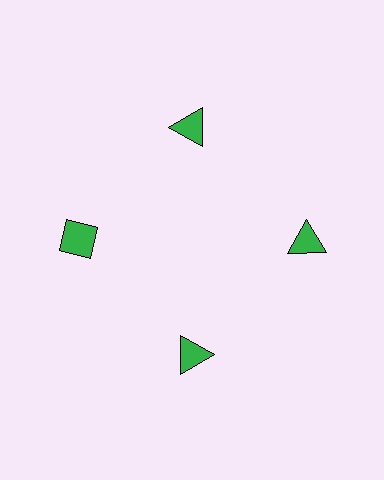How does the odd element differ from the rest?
It has a different shape: diamond instead of triangle.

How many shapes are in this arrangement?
There are 4 shapes arranged in a ring pattern.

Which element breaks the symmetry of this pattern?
The green diamond at roughly the 9 o'clock position breaks the symmetry. All other shapes are green triangles.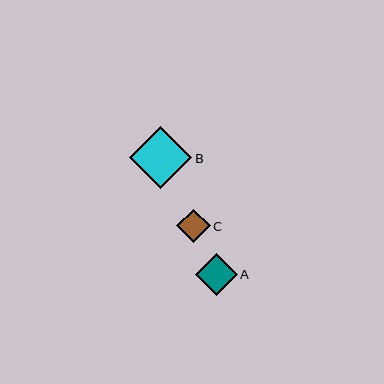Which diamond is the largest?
Diamond B is the largest with a size of approximately 63 pixels.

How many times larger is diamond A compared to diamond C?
Diamond A is approximately 1.2 times the size of diamond C.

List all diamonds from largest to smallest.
From largest to smallest: B, A, C.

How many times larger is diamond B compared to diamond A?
Diamond B is approximately 1.5 times the size of diamond A.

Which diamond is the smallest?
Diamond C is the smallest with a size of approximately 34 pixels.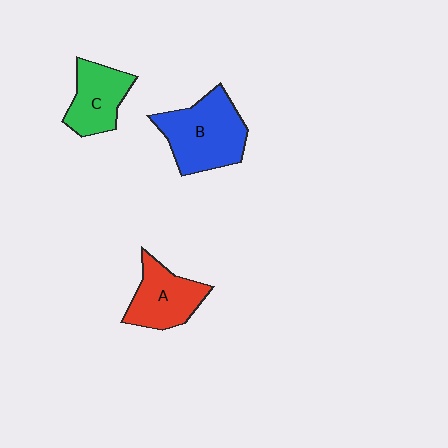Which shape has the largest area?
Shape B (blue).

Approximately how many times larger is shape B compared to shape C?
Approximately 1.5 times.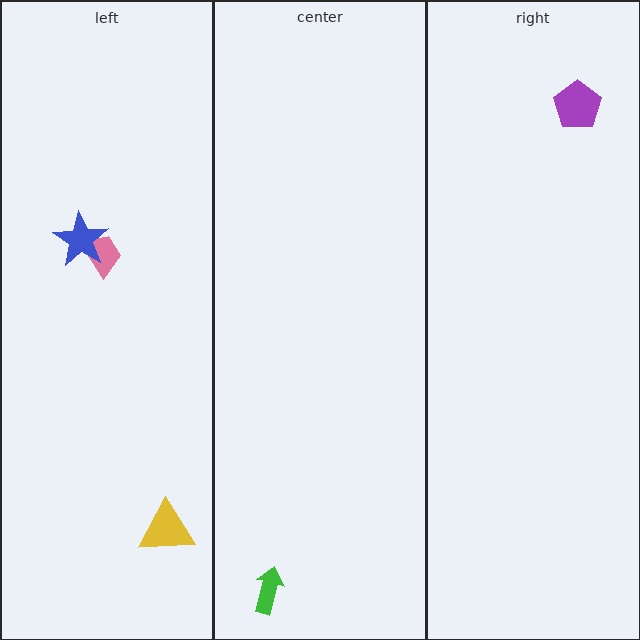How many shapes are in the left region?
3.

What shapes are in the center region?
The green arrow.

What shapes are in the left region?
The pink trapezoid, the blue star, the yellow triangle.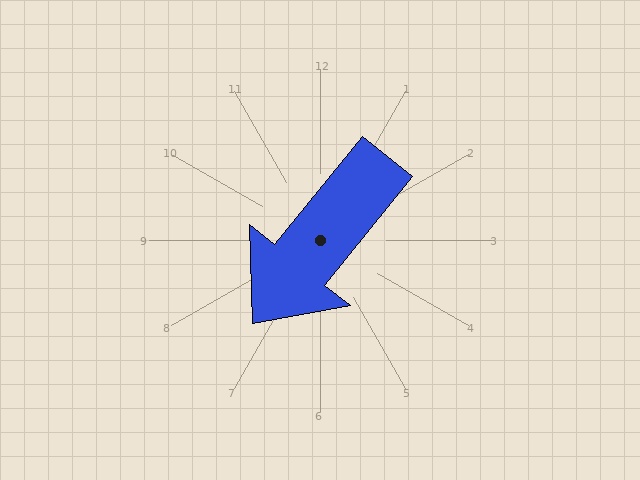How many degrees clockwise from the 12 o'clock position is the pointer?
Approximately 219 degrees.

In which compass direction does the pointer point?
Southwest.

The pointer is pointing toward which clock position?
Roughly 7 o'clock.